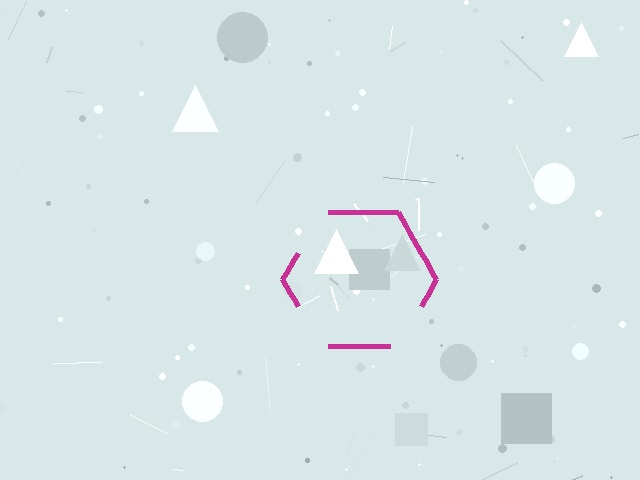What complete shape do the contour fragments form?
The contour fragments form a hexagon.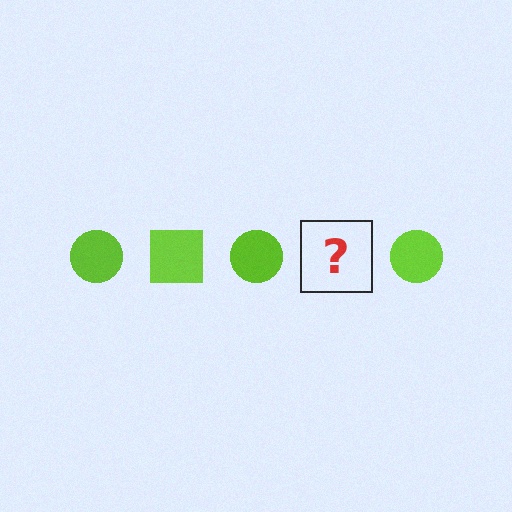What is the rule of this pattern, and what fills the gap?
The rule is that the pattern cycles through circle, square shapes in lime. The gap should be filled with a lime square.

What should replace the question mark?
The question mark should be replaced with a lime square.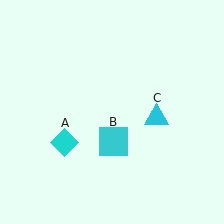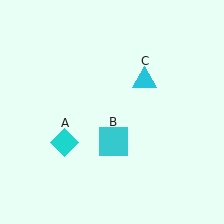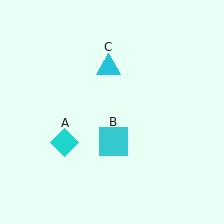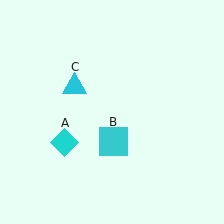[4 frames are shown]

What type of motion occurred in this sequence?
The cyan triangle (object C) rotated counterclockwise around the center of the scene.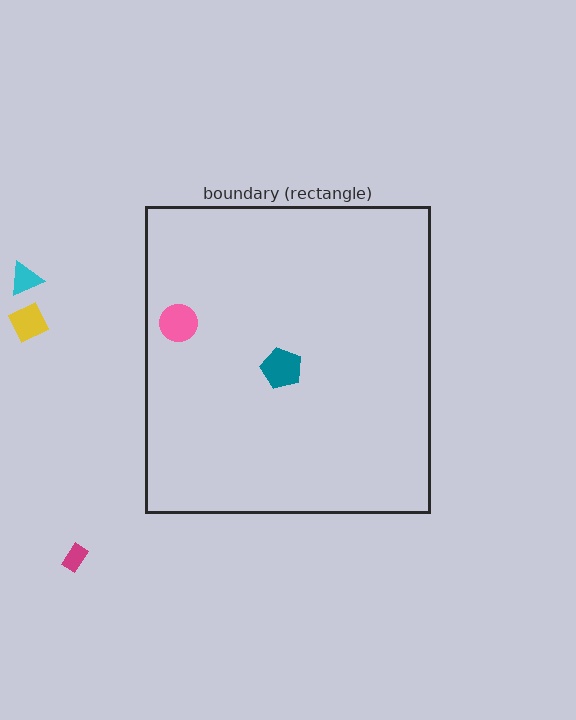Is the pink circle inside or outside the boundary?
Inside.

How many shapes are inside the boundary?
2 inside, 3 outside.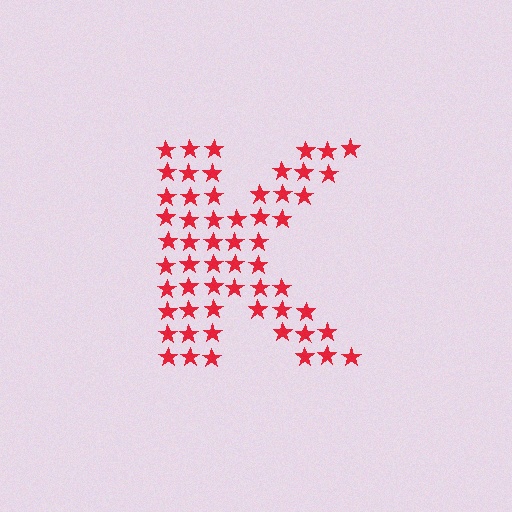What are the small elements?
The small elements are stars.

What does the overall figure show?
The overall figure shows the letter K.